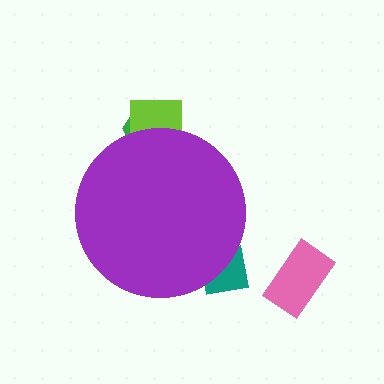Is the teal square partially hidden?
Yes, the teal square is partially hidden behind the purple circle.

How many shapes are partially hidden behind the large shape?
3 shapes are partially hidden.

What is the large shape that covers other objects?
A purple circle.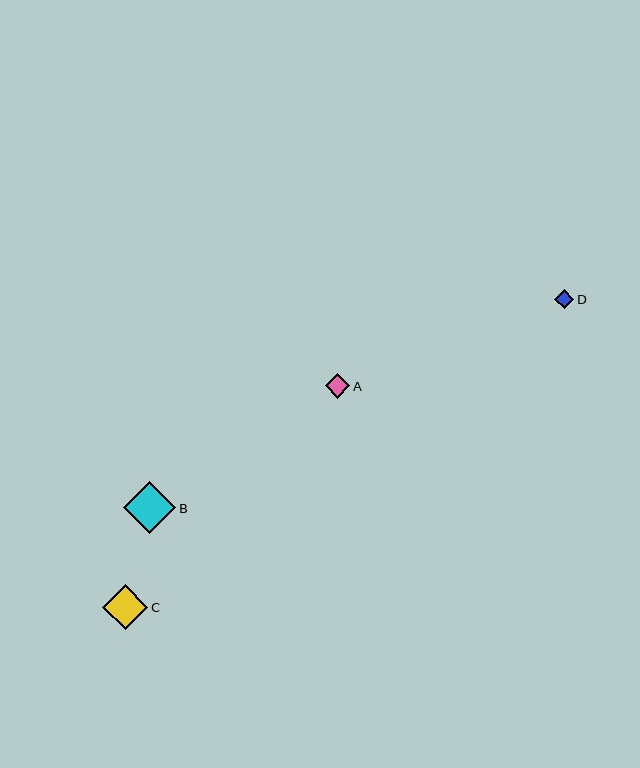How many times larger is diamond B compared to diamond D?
Diamond B is approximately 2.8 times the size of diamond D.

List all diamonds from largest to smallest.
From largest to smallest: B, C, A, D.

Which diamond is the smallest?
Diamond D is the smallest with a size of approximately 19 pixels.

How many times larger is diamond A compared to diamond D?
Diamond A is approximately 1.3 times the size of diamond D.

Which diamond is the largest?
Diamond B is the largest with a size of approximately 52 pixels.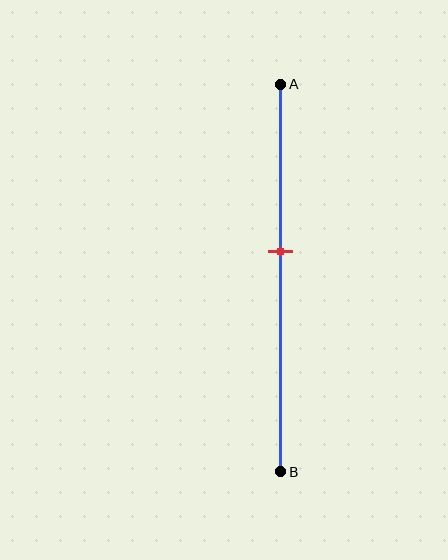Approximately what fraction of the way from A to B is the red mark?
The red mark is approximately 45% of the way from A to B.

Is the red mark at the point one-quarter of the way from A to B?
No, the mark is at about 45% from A, not at the 25% one-quarter point.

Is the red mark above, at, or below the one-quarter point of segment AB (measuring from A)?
The red mark is below the one-quarter point of segment AB.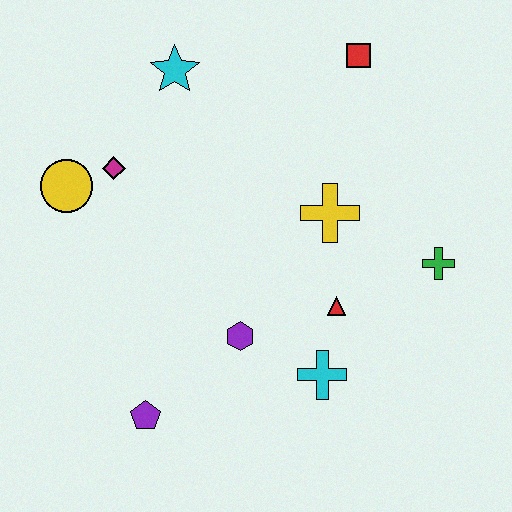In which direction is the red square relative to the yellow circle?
The red square is to the right of the yellow circle.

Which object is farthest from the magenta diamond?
The green cross is farthest from the magenta diamond.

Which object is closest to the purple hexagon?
The cyan cross is closest to the purple hexagon.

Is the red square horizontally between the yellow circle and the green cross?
Yes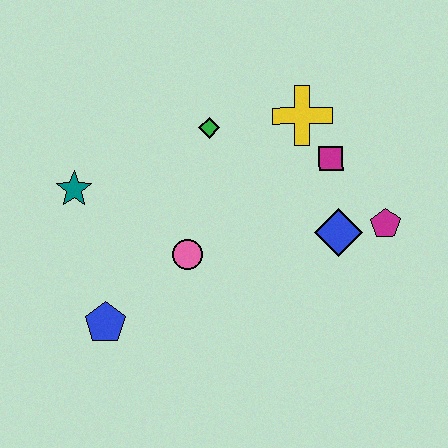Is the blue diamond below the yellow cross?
Yes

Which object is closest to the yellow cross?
The magenta square is closest to the yellow cross.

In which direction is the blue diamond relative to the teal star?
The blue diamond is to the right of the teal star.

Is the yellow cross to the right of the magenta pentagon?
No